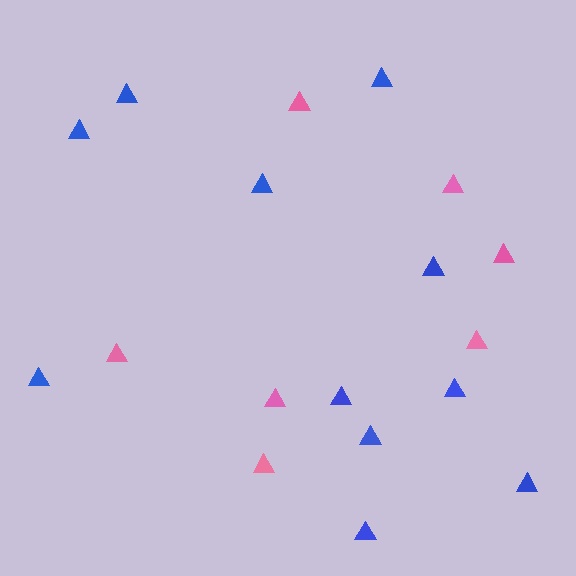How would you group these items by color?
There are 2 groups: one group of blue triangles (11) and one group of pink triangles (7).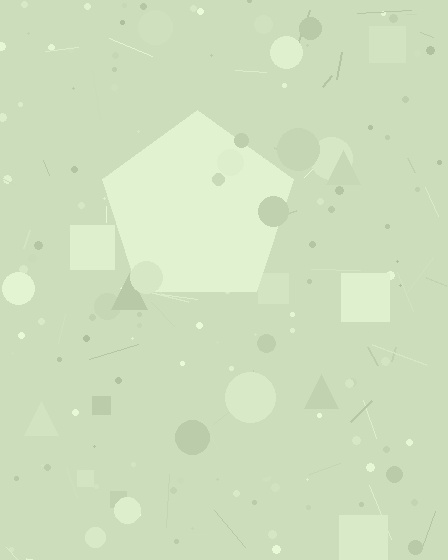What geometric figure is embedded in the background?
A pentagon is embedded in the background.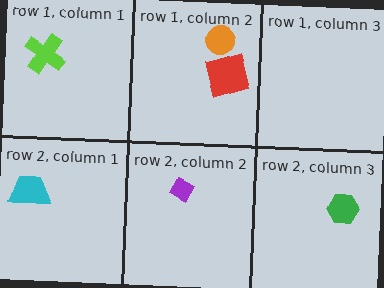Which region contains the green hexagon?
The row 2, column 3 region.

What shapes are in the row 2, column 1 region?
The cyan trapezoid.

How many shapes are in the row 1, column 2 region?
2.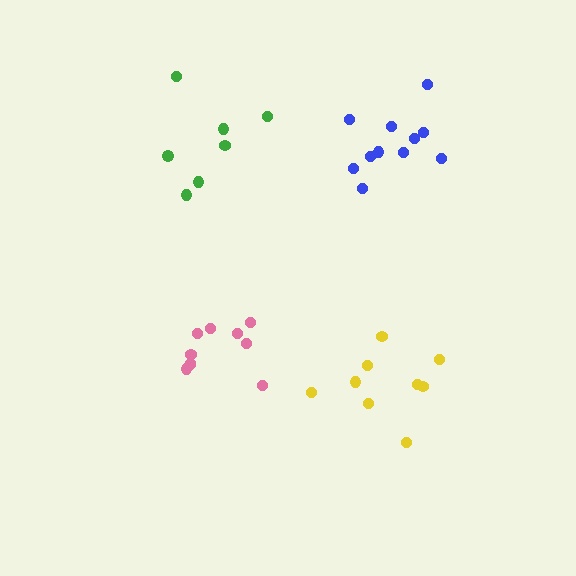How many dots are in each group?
Group 1: 9 dots, Group 2: 10 dots, Group 3: 7 dots, Group 4: 11 dots (37 total).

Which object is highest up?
The green cluster is topmost.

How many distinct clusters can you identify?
There are 4 distinct clusters.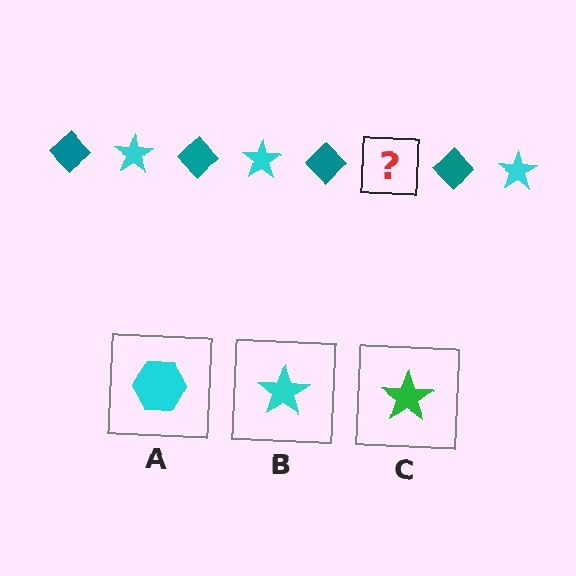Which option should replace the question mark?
Option B.